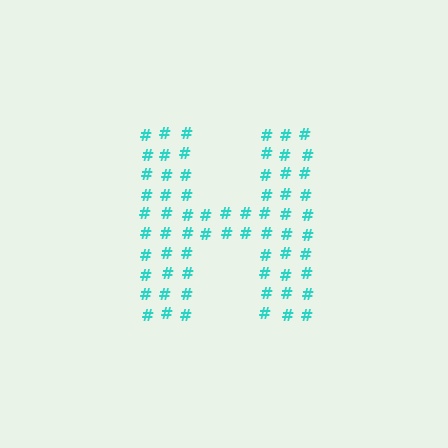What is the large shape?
The large shape is the letter H.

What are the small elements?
The small elements are hash symbols.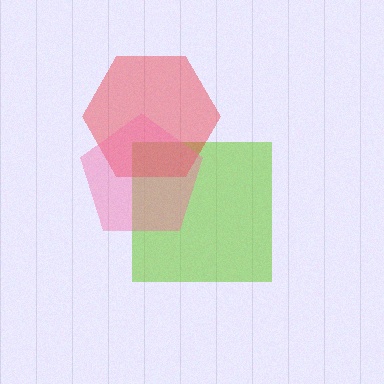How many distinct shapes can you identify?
There are 3 distinct shapes: a lime square, a red hexagon, a pink pentagon.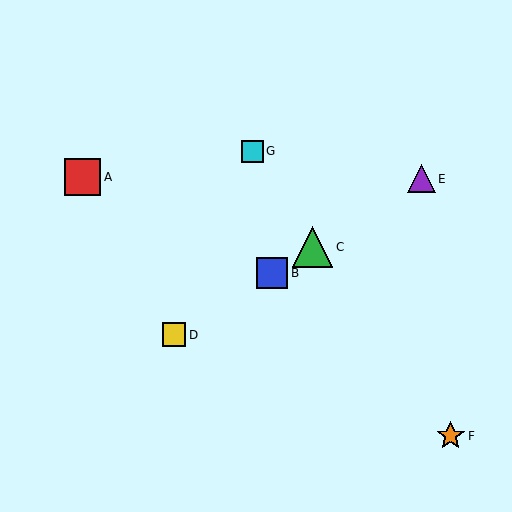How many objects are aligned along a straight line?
4 objects (B, C, D, E) are aligned along a straight line.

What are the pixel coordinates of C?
Object C is at (313, 247).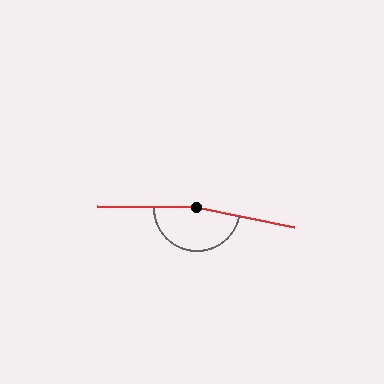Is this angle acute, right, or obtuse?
It is obtuse.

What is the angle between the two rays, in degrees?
Approximately 170 degrees.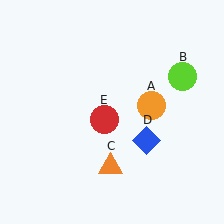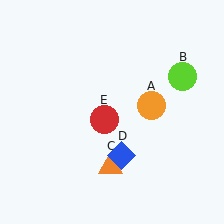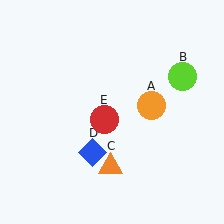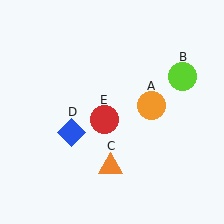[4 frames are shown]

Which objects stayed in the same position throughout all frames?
Orange circle (object A) and lime circle (object B) and orange triangle (object C) and red circle (object E) remained stationary.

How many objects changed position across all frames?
1 object changed position: blue diamond (object D).